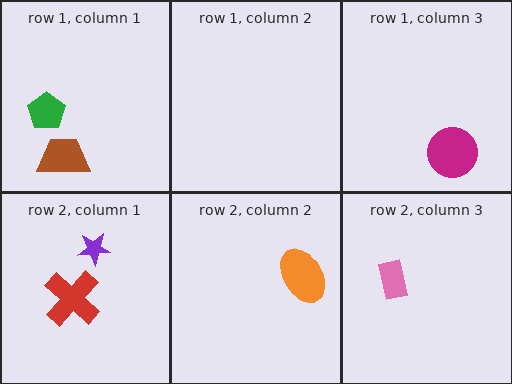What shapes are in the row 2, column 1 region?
The red cross, the purple star.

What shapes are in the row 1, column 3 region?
The magenta circle.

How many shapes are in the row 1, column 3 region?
1.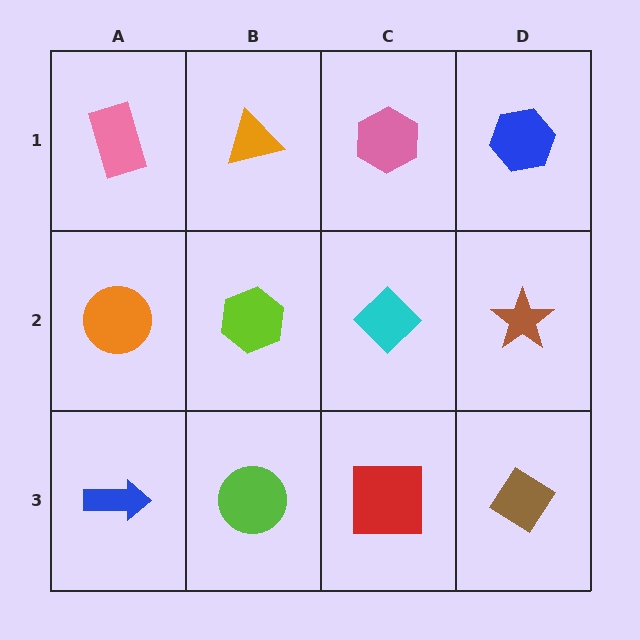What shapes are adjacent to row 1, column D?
A brown star (row 2, column D), a pink hexagon (row 1, column C).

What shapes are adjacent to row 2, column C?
A pink hexagon (row 1, column C), a red square (row 3, column C), a lime hexagon (row 2, column B), a brown star (row 2, column D).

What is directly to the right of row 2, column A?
A lime hexagon.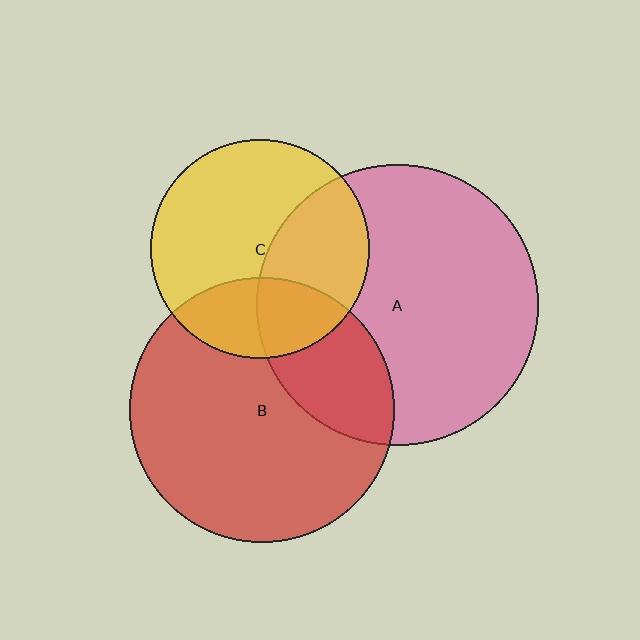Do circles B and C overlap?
Yes.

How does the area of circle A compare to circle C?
Approximately 1.7 times.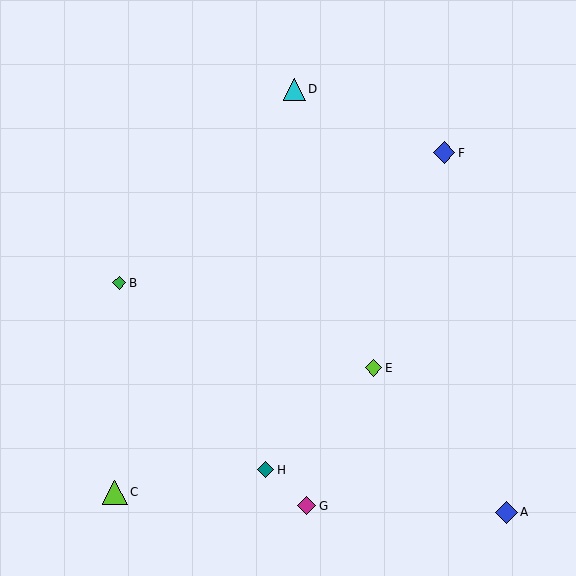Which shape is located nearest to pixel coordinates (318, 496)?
The magenta diamond (labeled G) at (307, 506) is nearest to that location.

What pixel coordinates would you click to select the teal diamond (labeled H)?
Click at (266, 470) to select the teal diamond H.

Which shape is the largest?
The lime triangle (labeled C) is the largest.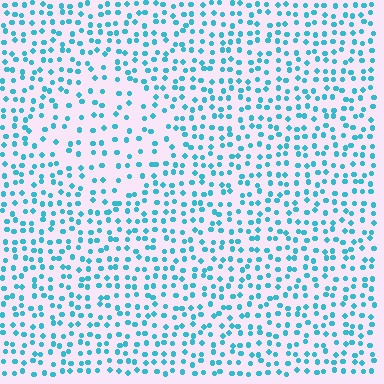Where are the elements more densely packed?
The elements are more densely packed outside the diamond boundary.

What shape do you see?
I see a diamond.